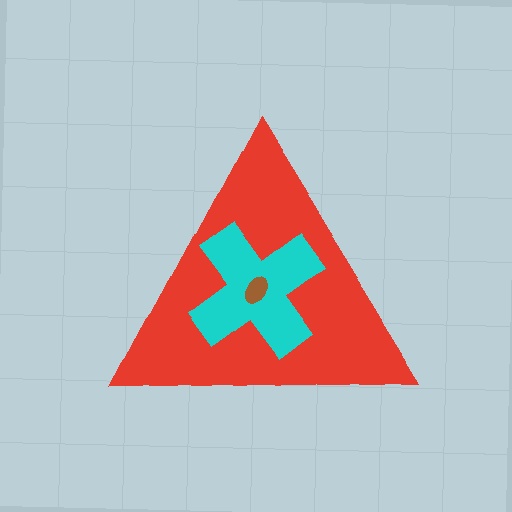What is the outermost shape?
The red triangle.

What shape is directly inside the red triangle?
The cyan cross.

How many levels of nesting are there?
3.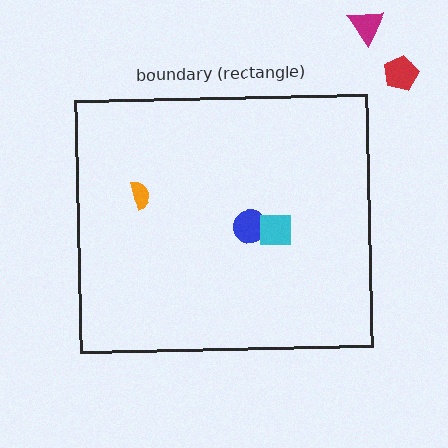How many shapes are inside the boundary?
3 inside, 2 outside.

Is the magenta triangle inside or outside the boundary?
Outside.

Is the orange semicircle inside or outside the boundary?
Inside.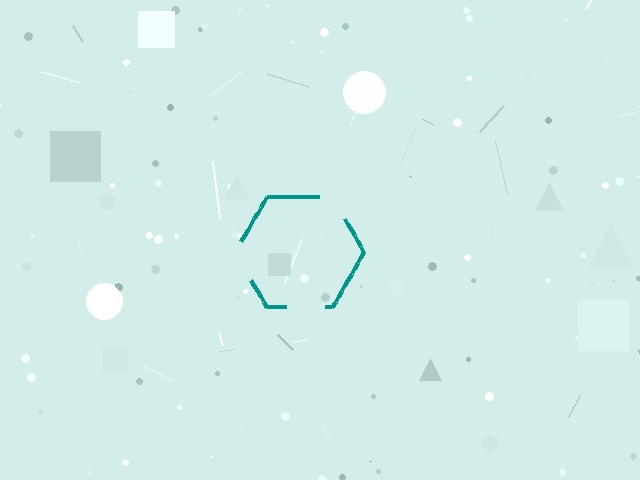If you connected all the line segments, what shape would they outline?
They would outline a hexagon.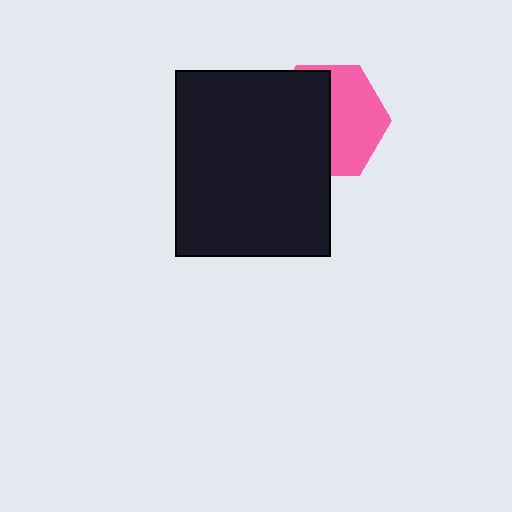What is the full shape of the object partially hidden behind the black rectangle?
The partially hidden object is a pink hexagon.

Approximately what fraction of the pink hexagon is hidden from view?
Roughly 52% of the pink hexagon is hidden behind the black rectangle.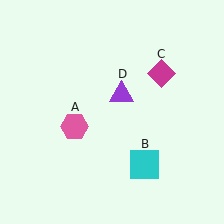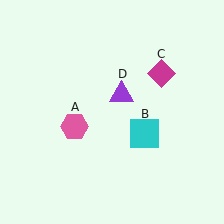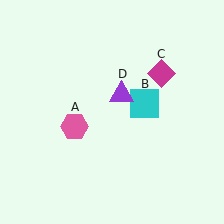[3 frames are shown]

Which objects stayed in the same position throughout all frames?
Pink hexagon (object A) and magenta diamond (object C) and purple triangle (object D) remained stationary.